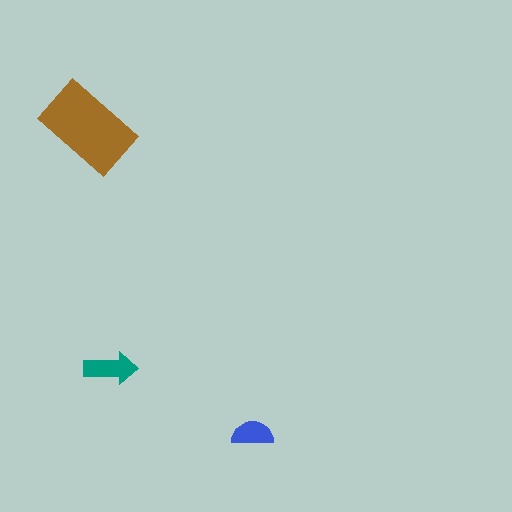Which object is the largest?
The brown rectangle.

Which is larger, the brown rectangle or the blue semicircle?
The brown rectangle.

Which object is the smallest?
The blue semicircle.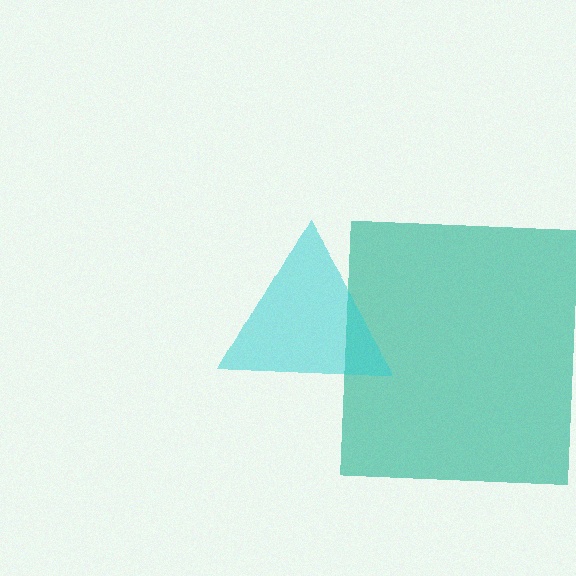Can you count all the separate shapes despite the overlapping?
Yes, there are 2 separate shapes.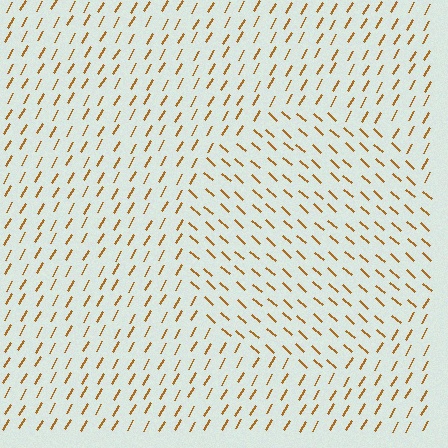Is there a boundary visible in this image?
Yes, there is a texture boundary formed by a change in line orientation.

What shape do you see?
I see a circle.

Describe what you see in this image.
The image is filled with small brown line segments. A circle region in the image has lines oriented differently from the surrounding lines, creating a visible texture boundary.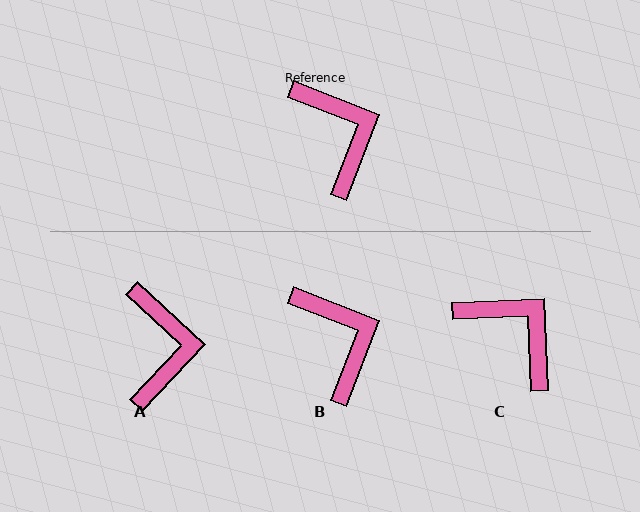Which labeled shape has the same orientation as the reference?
B.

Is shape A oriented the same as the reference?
No, it is off by about 22 degrees.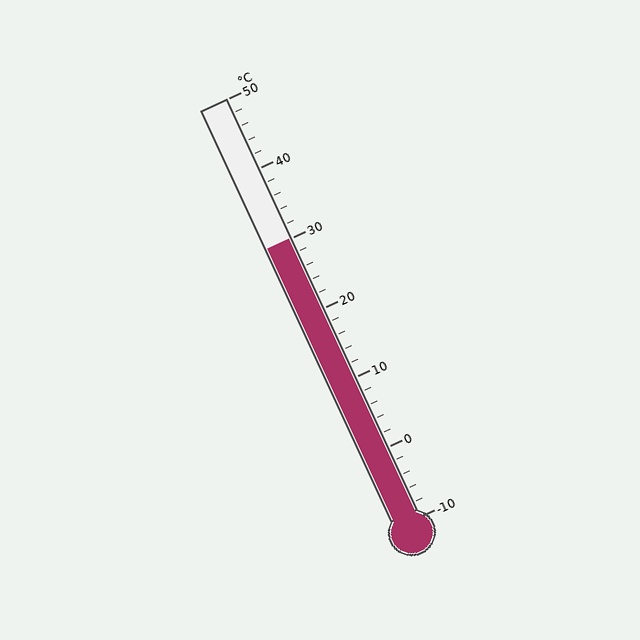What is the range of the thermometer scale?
The thermometer scale ranges from -10°C to 50°C.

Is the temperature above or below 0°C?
The temperature is above 0°C.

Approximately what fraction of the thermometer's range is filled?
The thermometer is filled to approximately 65% of its range.